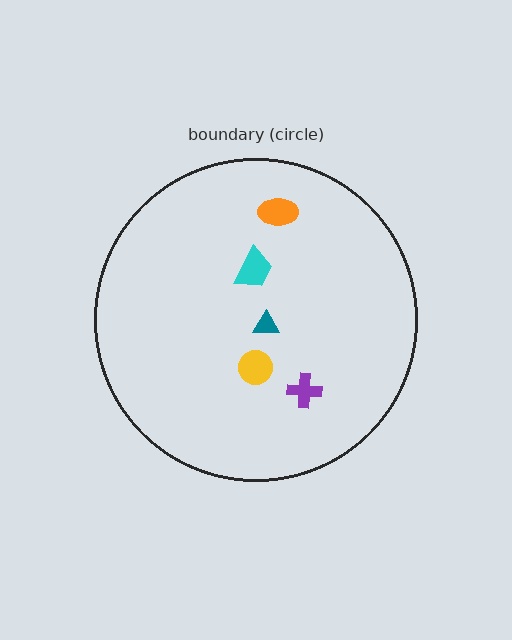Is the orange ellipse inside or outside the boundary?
Inside.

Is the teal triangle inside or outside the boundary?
Inside.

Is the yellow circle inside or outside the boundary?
Inside.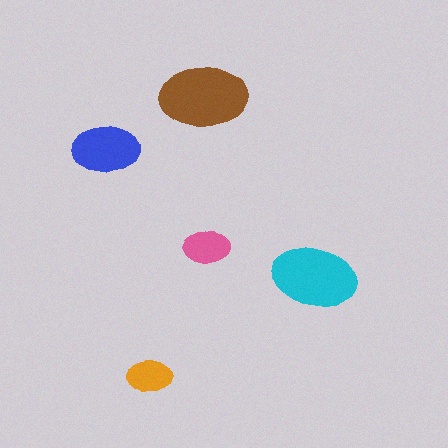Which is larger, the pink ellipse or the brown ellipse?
The brown one.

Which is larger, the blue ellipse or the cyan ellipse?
The cyan one.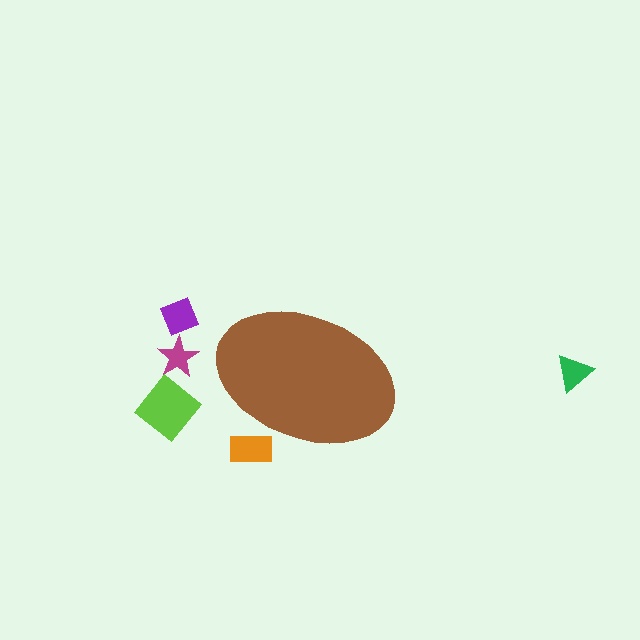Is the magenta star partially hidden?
No, the magenta star is fully visible.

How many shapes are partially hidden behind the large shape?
1 shape is partially hidden.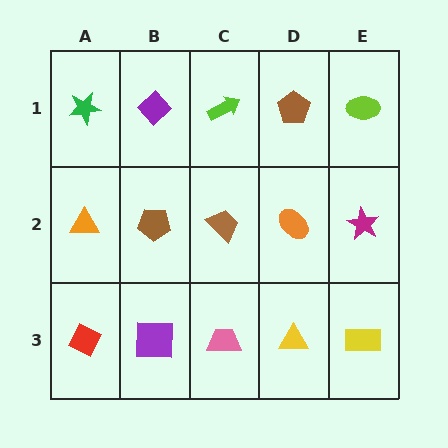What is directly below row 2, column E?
A yellow rectangle.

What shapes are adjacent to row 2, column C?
A lime arrow (row 1, column C), a pink trapezoid (row 3, column C), a brown pentagon (row 2, column B), an orange ellipse (row 2, column D).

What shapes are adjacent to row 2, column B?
A purple diamond (row 1, column B), a purple square (row 3, column B), an orange triangle (row 2, column A), a brown trapezoid (row 2, column C).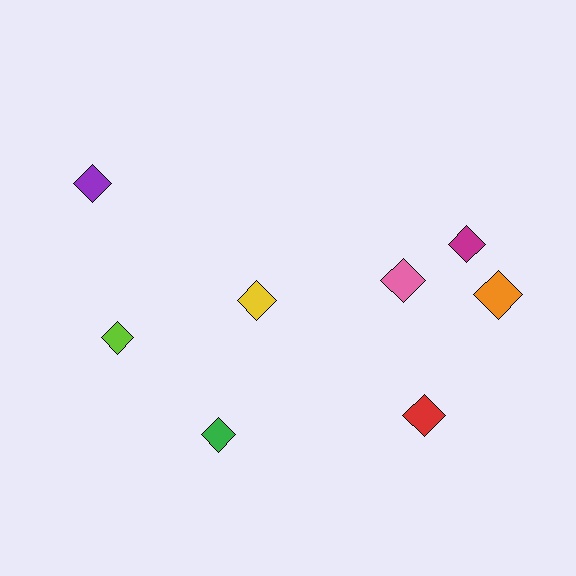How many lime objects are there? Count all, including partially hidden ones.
There is 1 lime object.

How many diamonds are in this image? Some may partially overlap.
There are 8 diamonds.